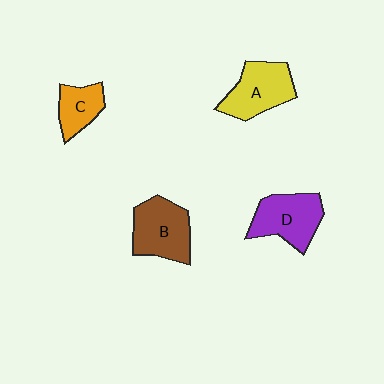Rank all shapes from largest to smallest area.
From largest to smallest: B (brown), D (purple), A (yellow), C (orange).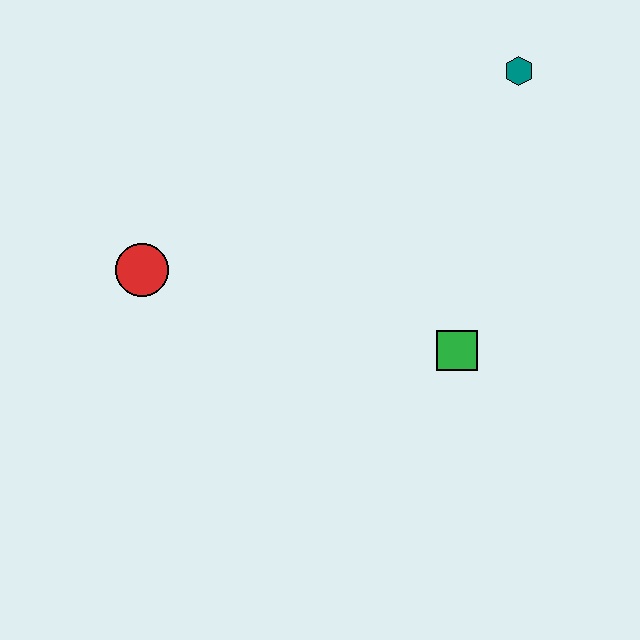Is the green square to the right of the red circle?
Yes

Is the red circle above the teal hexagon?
No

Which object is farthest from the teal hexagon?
The red circle is farthest from the teal hexagon.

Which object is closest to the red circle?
The green square is closest to the red circle.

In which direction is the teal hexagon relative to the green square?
The teal hexagon is above the green square.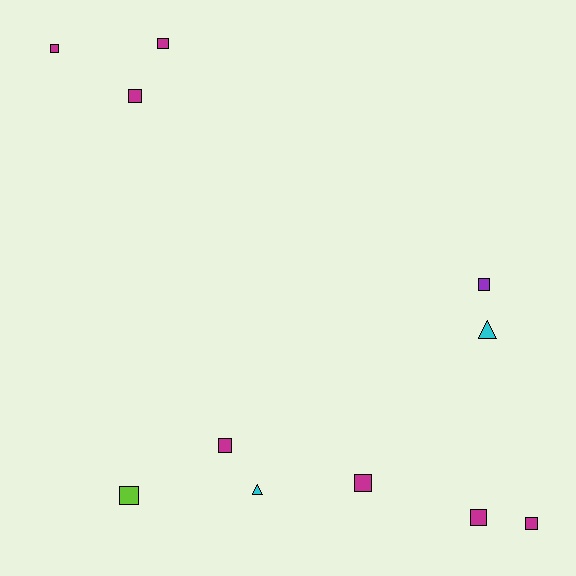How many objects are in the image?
There are 11 objects.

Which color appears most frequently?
Magenta, with 7 objects.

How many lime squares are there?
There is 1 lime square.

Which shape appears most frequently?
Square, with 9 objects.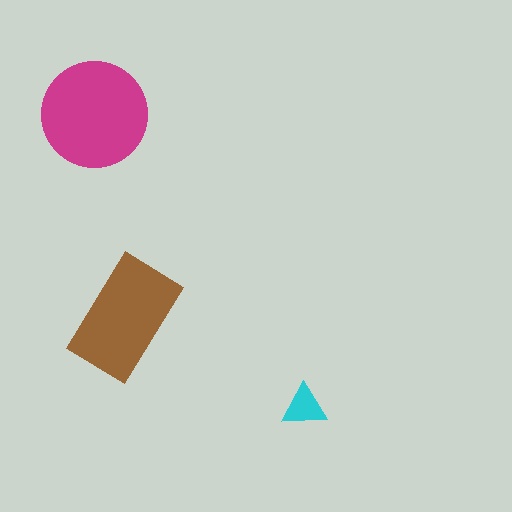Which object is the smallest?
The cyan triangle.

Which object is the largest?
The magenta circle.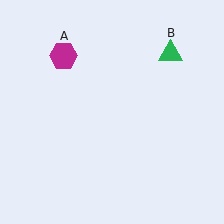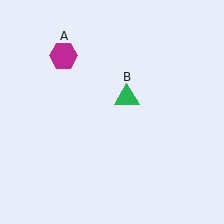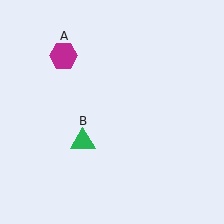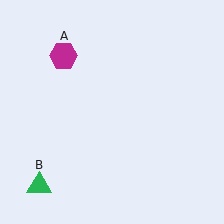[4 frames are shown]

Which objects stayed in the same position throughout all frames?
Magenta hexagon (object A) remained stationary.